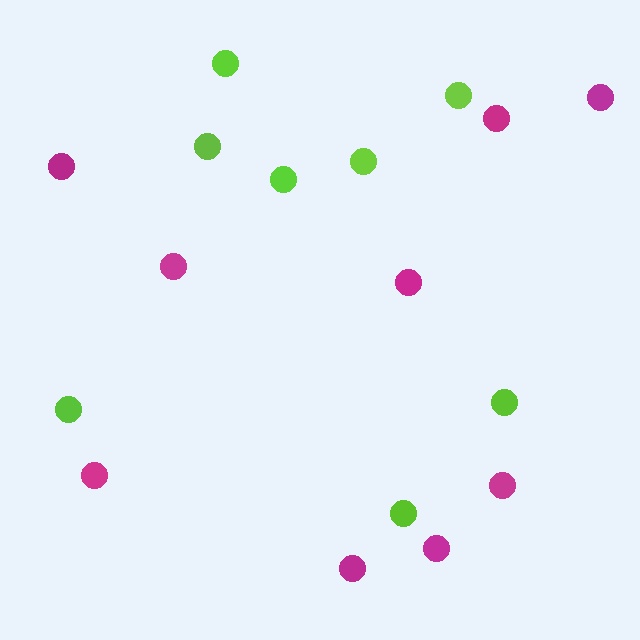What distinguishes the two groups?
There are 2 groups: one group of lime circles (8) and one group of magenta circles (9).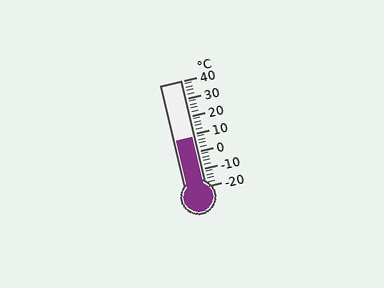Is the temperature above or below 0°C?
The temperature is above 0°C.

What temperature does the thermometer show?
The thermometer shows approximately 8°C.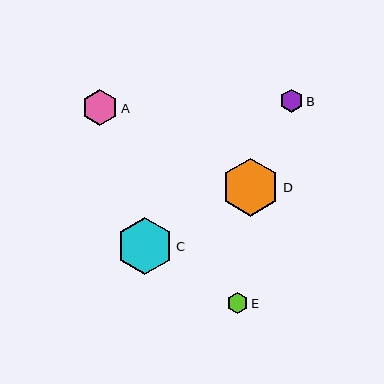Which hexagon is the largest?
Hexagon D is the largest with a size of approximately 58 pixels.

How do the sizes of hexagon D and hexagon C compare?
Hexagon D and hexagon C are approximately the same size.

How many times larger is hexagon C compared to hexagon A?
Hexagon C is approximately 1.6 times the size of hexagon A.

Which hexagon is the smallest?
Hexagon E is the smallest with a size of approximately 21 pixels.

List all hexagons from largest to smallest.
From largest to smallest: D, C, A, B, E.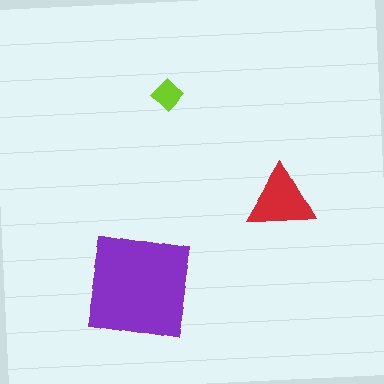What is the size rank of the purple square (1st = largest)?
1st.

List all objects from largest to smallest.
The purple square, the red triangle, the lime diamond.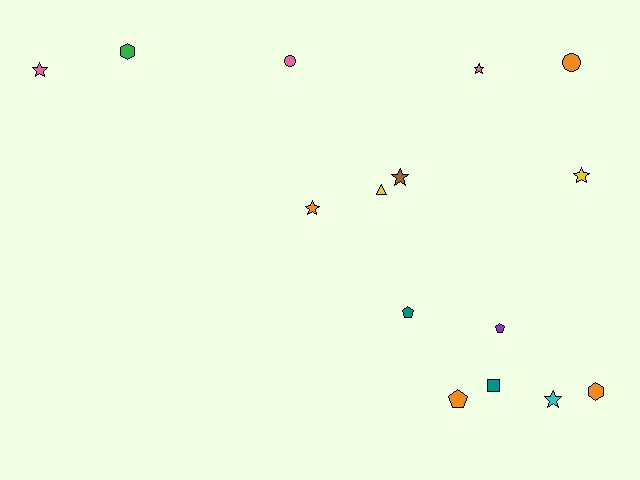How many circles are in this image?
There are 2 circles.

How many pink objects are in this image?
There are 3 pink objects.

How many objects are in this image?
There are 15 objects.